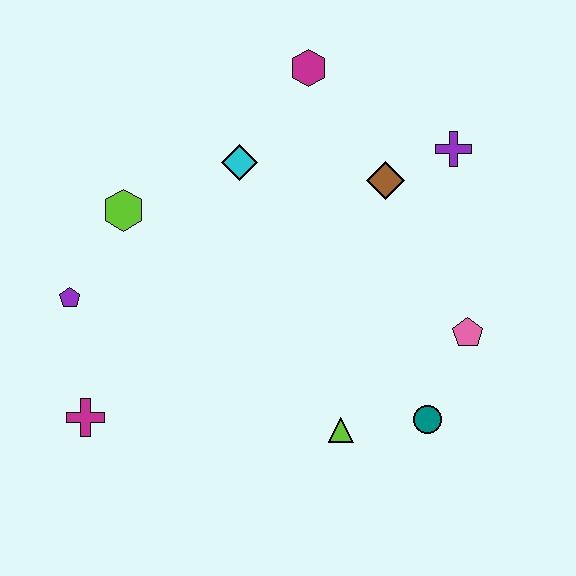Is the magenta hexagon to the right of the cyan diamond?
Yes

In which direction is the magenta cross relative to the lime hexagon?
The magenta cross is below the lime hexagon.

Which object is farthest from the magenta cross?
The purple cross is farthest from the magenta cross.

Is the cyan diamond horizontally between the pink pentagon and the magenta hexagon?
No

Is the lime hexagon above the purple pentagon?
Yes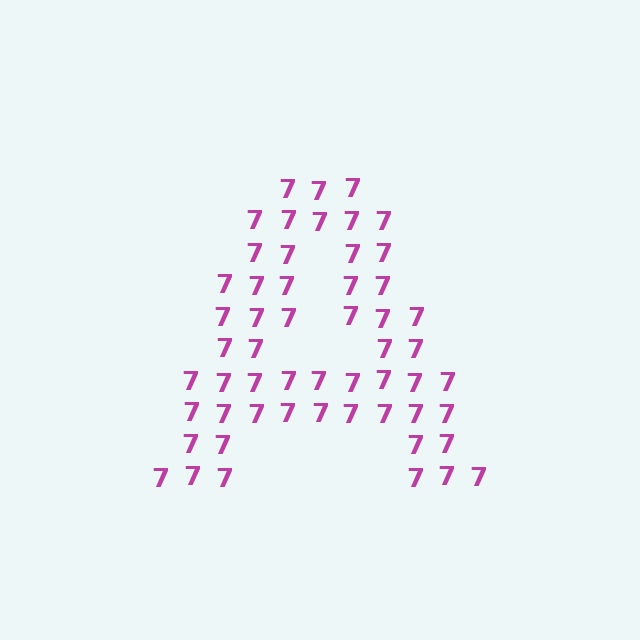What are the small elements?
The small elements are digit 7's.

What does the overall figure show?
The overall figure shows the letter A.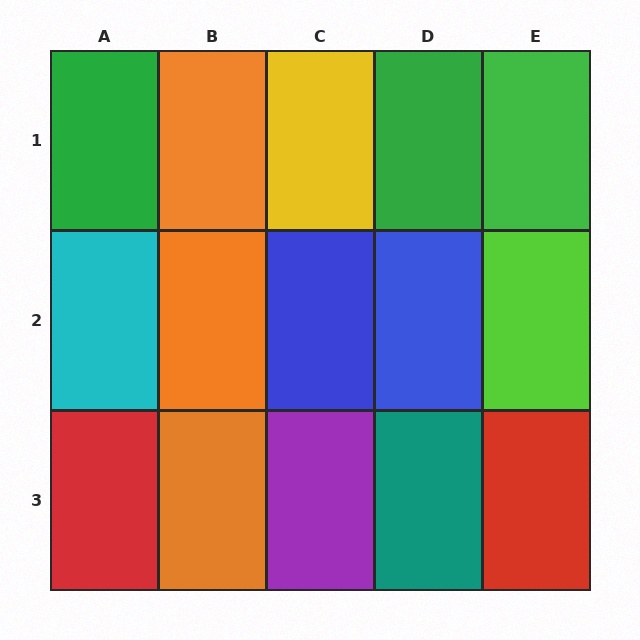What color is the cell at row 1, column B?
Orange.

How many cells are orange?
3 cells are orange.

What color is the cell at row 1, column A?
Green.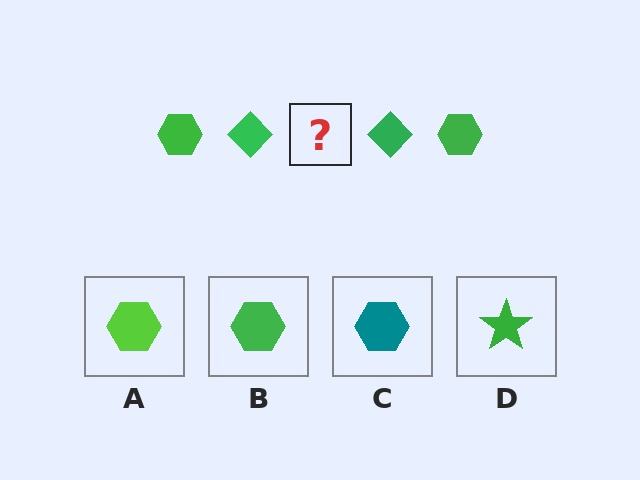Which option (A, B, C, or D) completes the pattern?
B.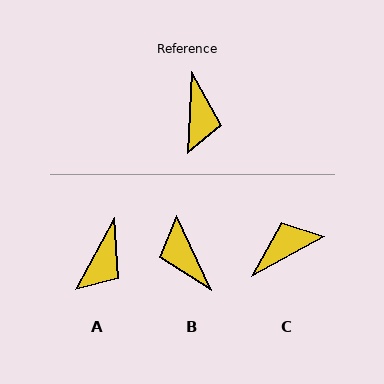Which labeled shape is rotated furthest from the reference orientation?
B, about 152 degrees away.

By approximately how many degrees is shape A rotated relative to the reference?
Approximately 26 degrees clockwise.